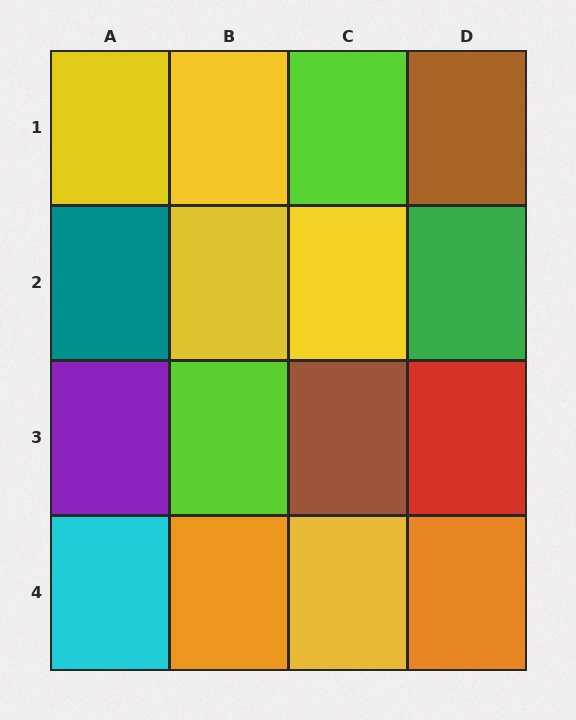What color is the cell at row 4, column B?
Orange.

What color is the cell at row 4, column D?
Orange.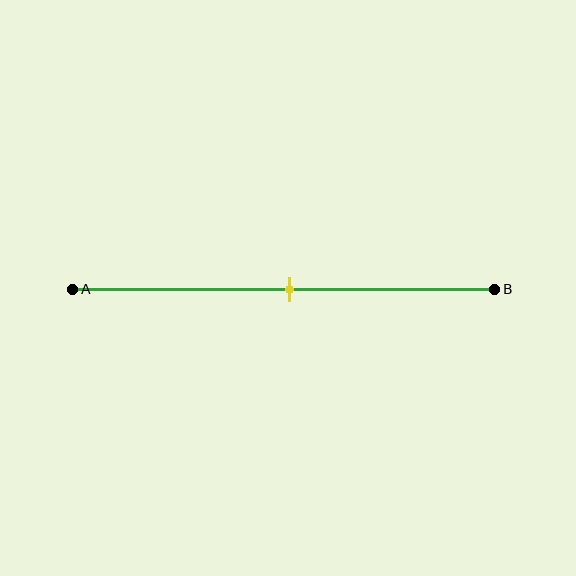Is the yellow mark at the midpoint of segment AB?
Yes, the mark is approximately at the midpoint.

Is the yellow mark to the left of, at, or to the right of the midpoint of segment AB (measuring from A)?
The yellow mark is approximately at the midpoint of segment AB.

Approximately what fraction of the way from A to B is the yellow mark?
The yellow mark is approximately 50% of the way from A to B.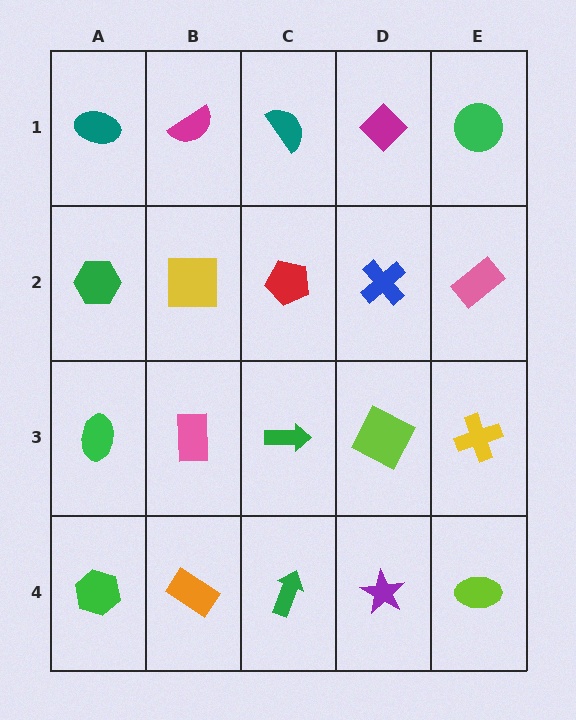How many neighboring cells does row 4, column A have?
2.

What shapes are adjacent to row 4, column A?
A green ellipse (row 3, column A), an orange rectangle (row 4, column B).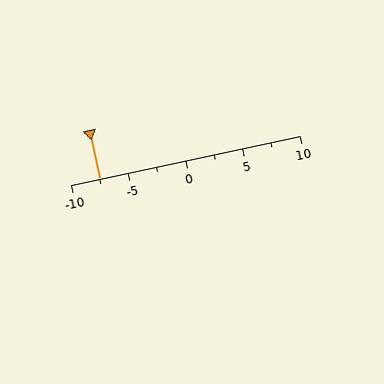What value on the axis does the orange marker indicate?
The marker indicates approximately -7.5.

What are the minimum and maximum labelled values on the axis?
The axis runs from -10 to 10.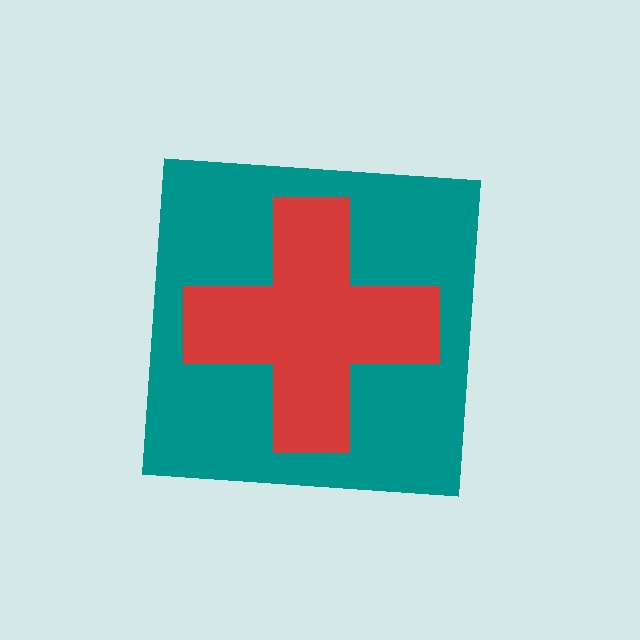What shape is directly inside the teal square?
The red cross.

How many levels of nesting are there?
2.